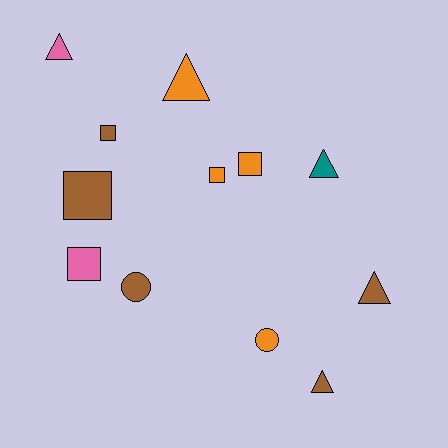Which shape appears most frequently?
Square, with 5 objects.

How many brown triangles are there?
There are 2 brown triangles.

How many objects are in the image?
There are 12 objects.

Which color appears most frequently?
Brown, with 5 objects.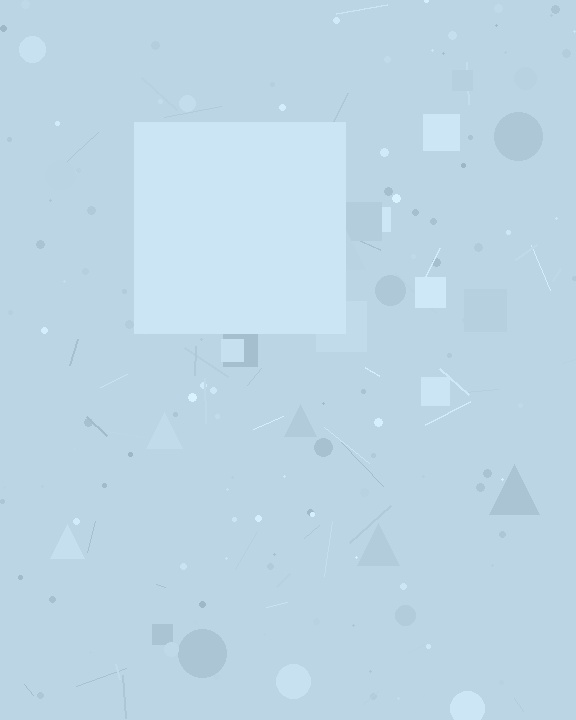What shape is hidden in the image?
A square is hidden in the image.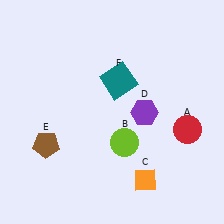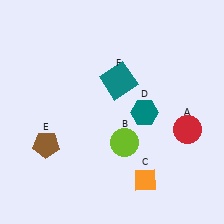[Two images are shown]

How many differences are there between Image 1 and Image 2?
There is 1 difference between the two images.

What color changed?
The hexagon (D) changed from purple in Image 1 to teal in Image 2.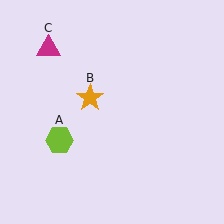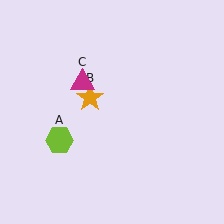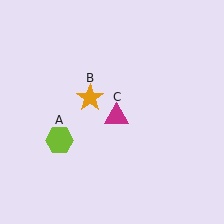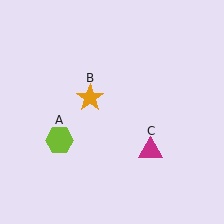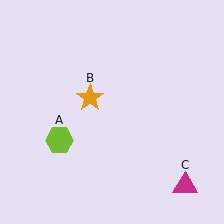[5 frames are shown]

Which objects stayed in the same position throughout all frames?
Lime hexagon (object A) and orange star (object B) remained stationary.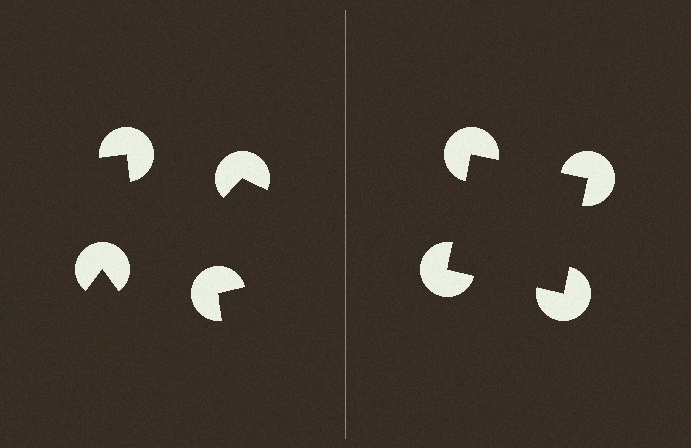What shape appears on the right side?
An illusory square.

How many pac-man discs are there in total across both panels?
8 — 4 on each side.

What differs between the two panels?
The pac-man discs are positioned identically on both sides; only the wedge orientations differ. On the right they align to a square; on the left they are misaligned.